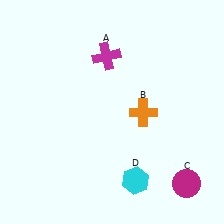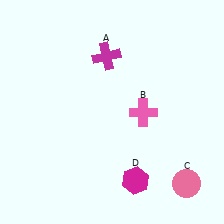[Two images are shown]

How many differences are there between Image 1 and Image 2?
There are 3 differences between the two images.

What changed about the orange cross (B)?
In Image 1, B is orange. In Image 2, it changed to pink.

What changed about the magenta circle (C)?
In Image 1, C is magenta. In Image 2, it changed to pink.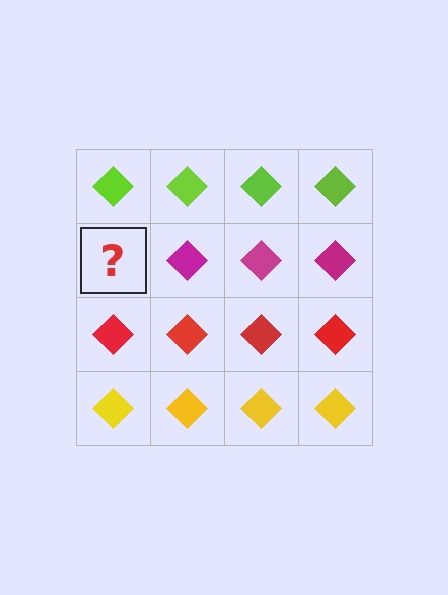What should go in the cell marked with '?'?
The missing cell should contain a magenta diamond.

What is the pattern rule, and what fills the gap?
The rule is that each row has a consistent color. The gap should be filled with a magenta diamond.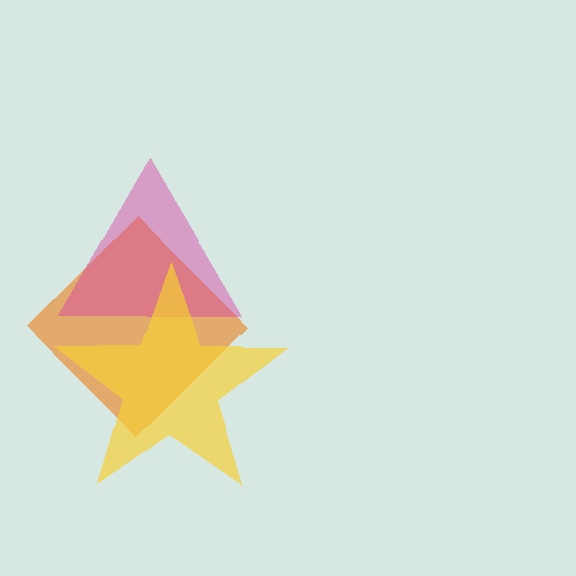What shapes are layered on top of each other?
The layered shapes are: an orange diamond, a magenta triangle, a yellow star.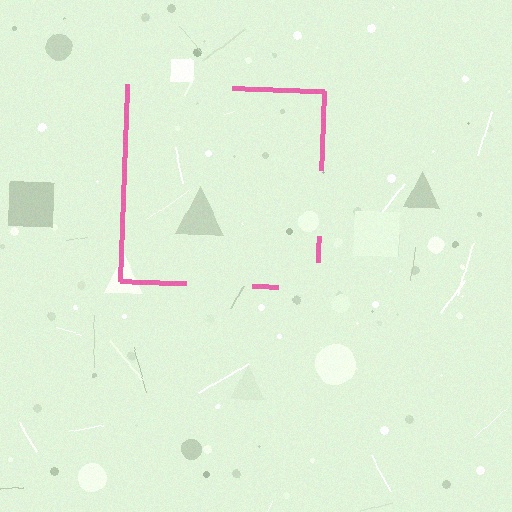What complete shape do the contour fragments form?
The contour fragments form a square.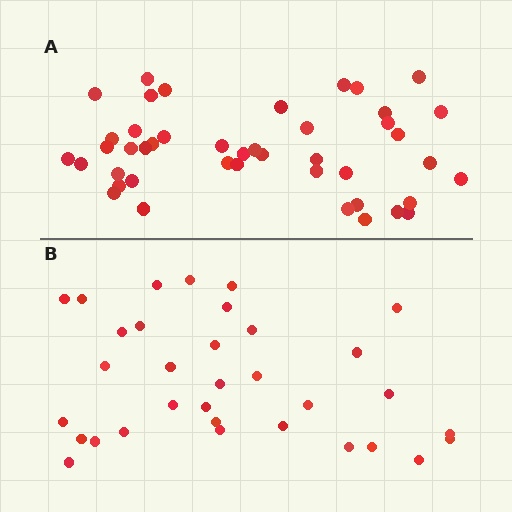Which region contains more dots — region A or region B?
Region A (the top region) has more dots.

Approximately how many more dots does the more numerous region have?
Region A has roughly 12 or so more dots than region B.